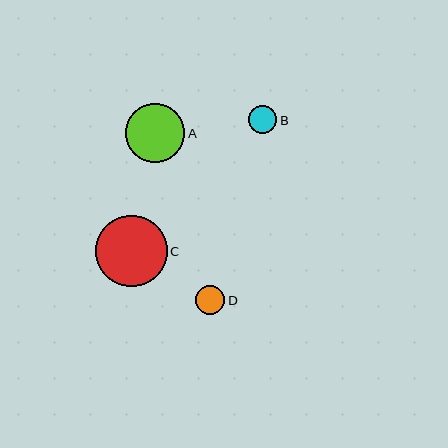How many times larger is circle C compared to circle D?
Circle C is approximately 2.4 times the size of circle D.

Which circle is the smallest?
Circle B is the smallest with a size of approximately 28 pixels.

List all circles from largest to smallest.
From largest to smallest: C, A, D, B.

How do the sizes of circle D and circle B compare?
Circle D and circle B are approximately the same size.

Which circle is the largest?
Circle C is the largest with a size of approximately 71 pixels.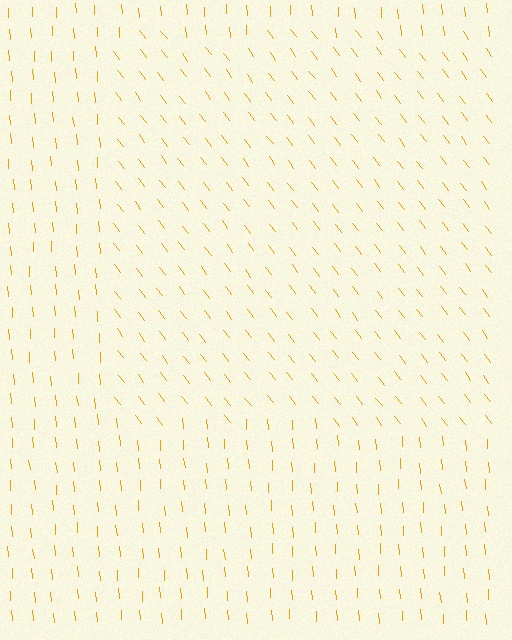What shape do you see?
I see a rectangle.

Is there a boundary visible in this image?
Yes, there is a texture boundary formed by a change in line orientation.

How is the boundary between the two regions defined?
The boundary is defined purely by a change in line orientation (approximately 33 degrees difference). All lines are the same color and thickness.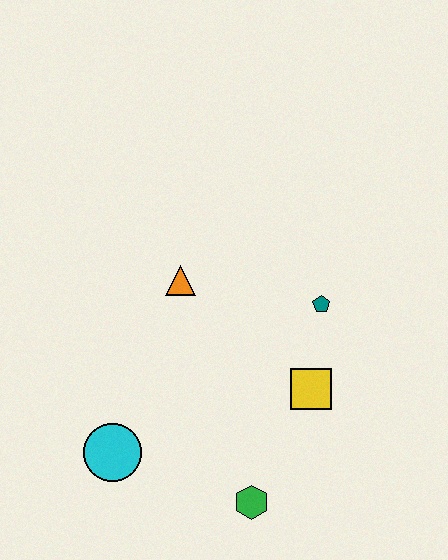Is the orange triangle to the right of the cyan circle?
Yes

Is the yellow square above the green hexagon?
Yes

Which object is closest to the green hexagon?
The yellow square is closest to the green hexagon.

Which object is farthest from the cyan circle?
The teal pentagon is farthest from the cyan circle.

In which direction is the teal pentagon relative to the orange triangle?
The teal pentagon is to the right of the orange triangle.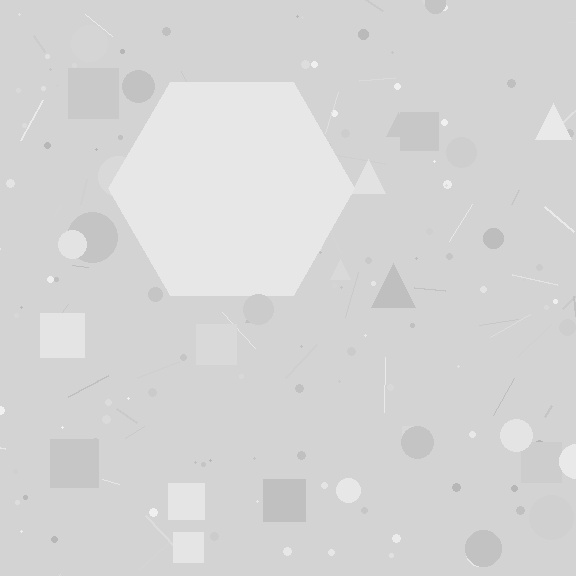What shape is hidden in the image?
A hexagon is hidden in the image.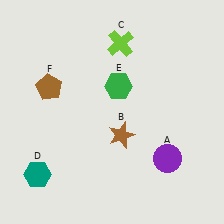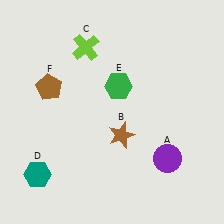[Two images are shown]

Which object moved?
The lime cross (C) moved left.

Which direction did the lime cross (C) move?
The lime cross (C) moved left.